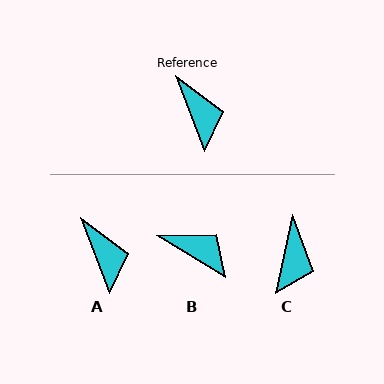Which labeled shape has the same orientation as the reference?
A.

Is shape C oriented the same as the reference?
No, it is off by about 33 degrees.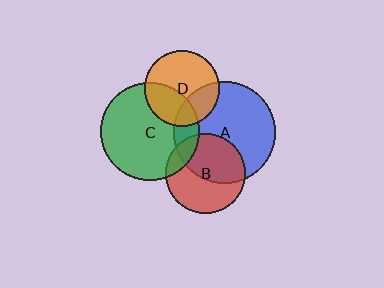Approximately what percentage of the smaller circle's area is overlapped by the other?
Approximately 35%.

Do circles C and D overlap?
Yes.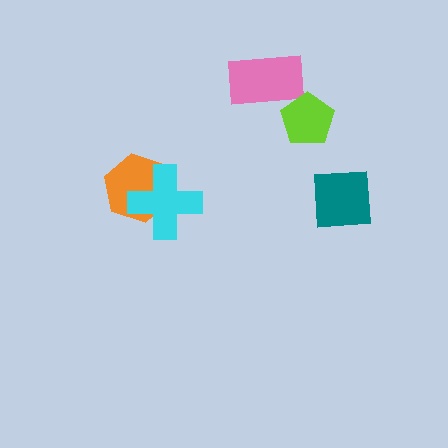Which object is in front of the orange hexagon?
The cyan cross is in front of the orange hexagon.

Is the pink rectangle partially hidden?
Yes, it is partially covered by another shape.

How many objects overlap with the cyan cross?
1 object overlaps with the cyan cross.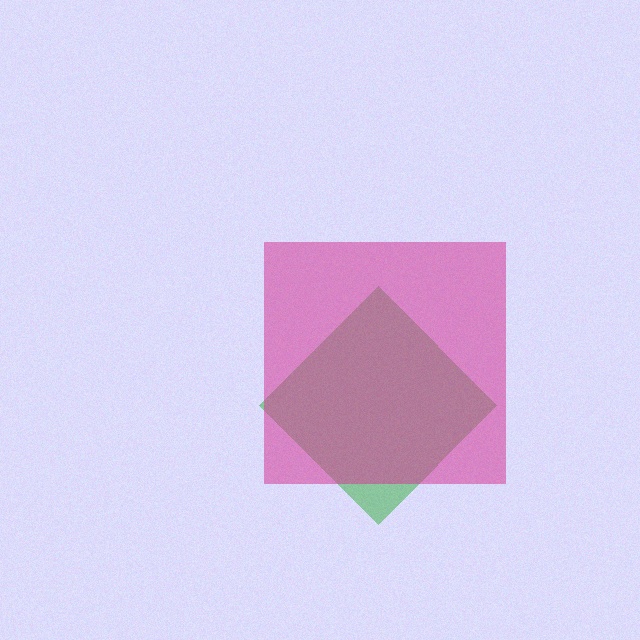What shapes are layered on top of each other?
The layered shapes are: a green diamond, a magenta square.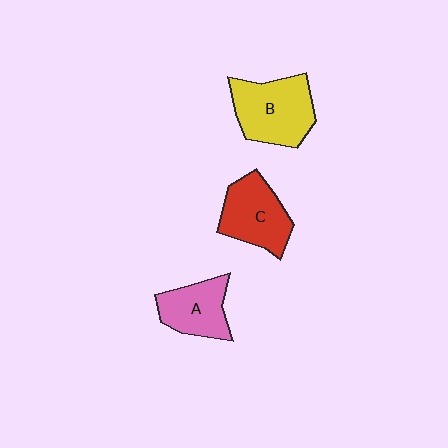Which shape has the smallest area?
Shape A (pink).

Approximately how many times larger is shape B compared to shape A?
Approximately 1.4 times.